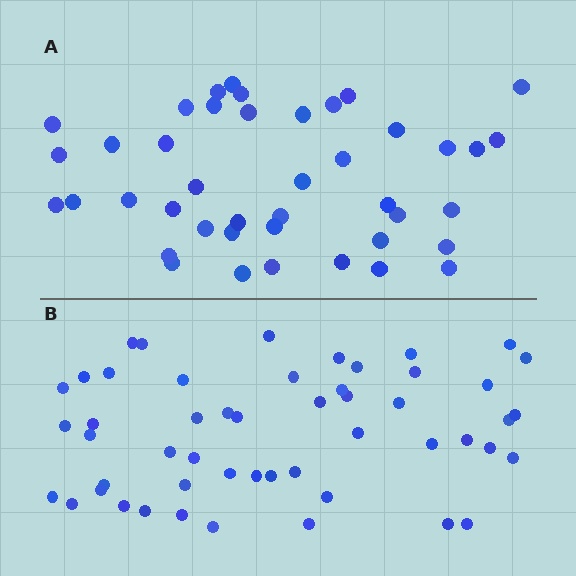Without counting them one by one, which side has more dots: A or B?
Region B (the bottom region) has more dots.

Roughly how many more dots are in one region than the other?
Region B has roughly 8 or so more dots than region A.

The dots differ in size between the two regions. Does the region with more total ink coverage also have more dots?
No. Region A has more total ink coverage because its dots are larger, but region B actually contains more individual dots. Total area can be misleading — the number of items is what matters here.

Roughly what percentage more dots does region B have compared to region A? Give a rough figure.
About 20% more.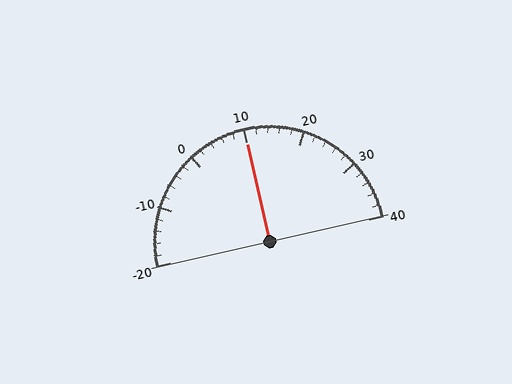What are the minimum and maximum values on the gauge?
The gauge ranges from -20 to 40.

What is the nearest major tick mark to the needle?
The nearest major tick mark is 10.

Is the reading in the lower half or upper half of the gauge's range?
The reading is in the upper half of the range (-20 to 40).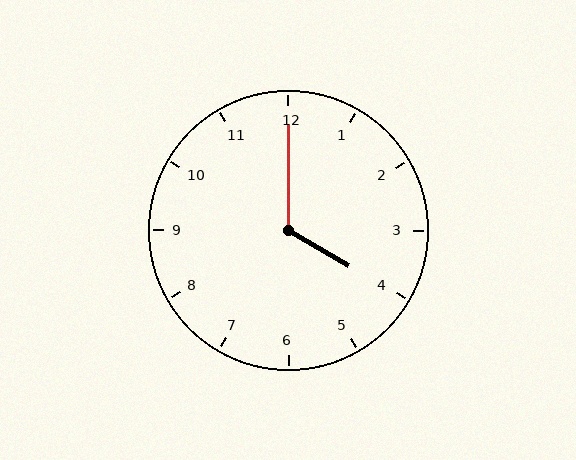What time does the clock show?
4:00.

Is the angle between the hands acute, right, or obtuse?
It is obtuse.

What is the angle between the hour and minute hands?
Approximately 120 degrees.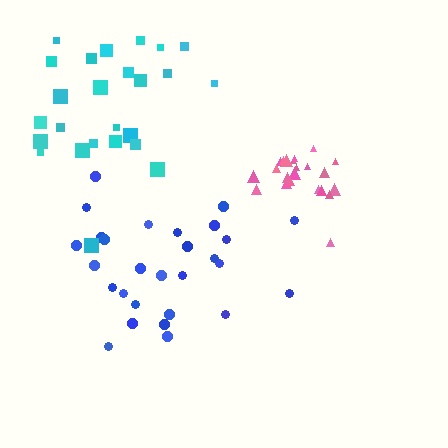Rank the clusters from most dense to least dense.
pink, blue, cyan.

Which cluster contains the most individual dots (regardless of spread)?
Blue (28).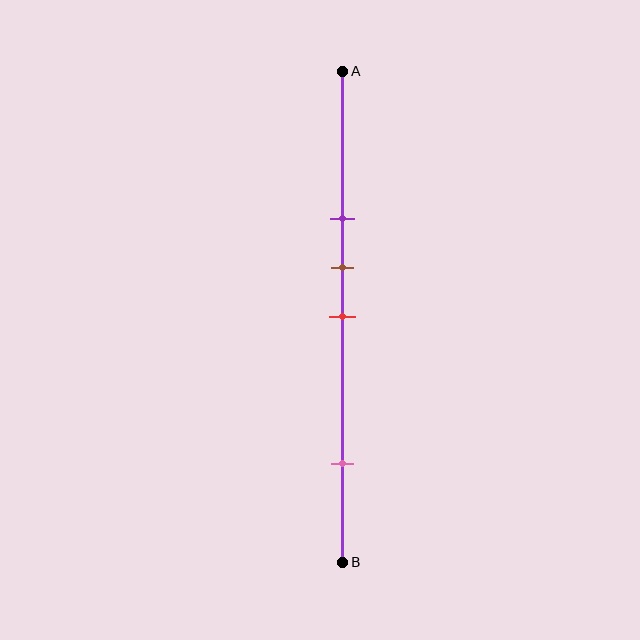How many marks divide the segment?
There are 4 marks dividing the segment.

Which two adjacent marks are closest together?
The brown and red marks are the closest adjacent pair.